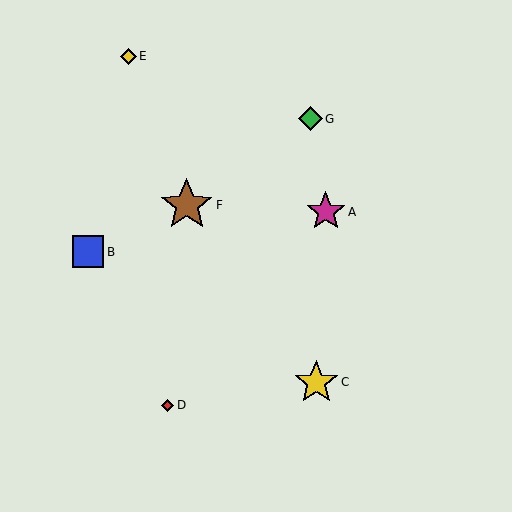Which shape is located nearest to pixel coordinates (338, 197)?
The magenta star (labeled A) at (326, 212) is nearest to that location.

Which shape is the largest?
The brown star (labeled F) is the largest.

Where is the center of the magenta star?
The center of the magenta star is at (326, 212).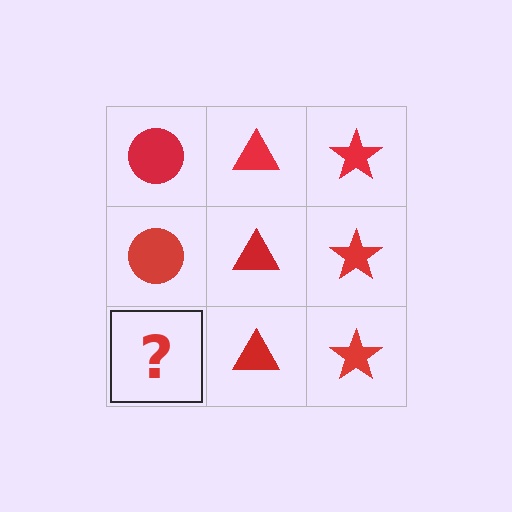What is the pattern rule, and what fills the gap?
The rule is that each column has a consistent shape. The gap should be filled with a red circle.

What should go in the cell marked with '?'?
The missing cell should contain a red circle.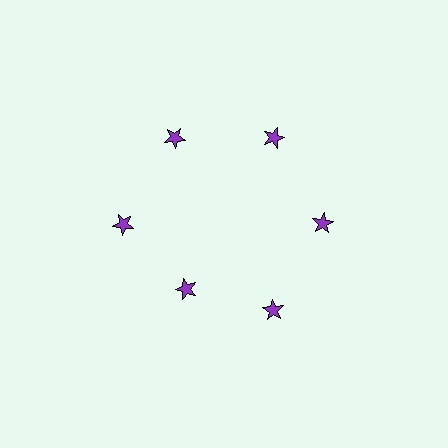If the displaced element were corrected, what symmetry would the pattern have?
It would have 6-fold rotational symmetry — the pattern would map onto itself every 60 degrees.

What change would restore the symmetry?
The symmetry would be restored by moving it outward, back onto the ring so that all 6 stars sit at equal angles and equal distance from the center.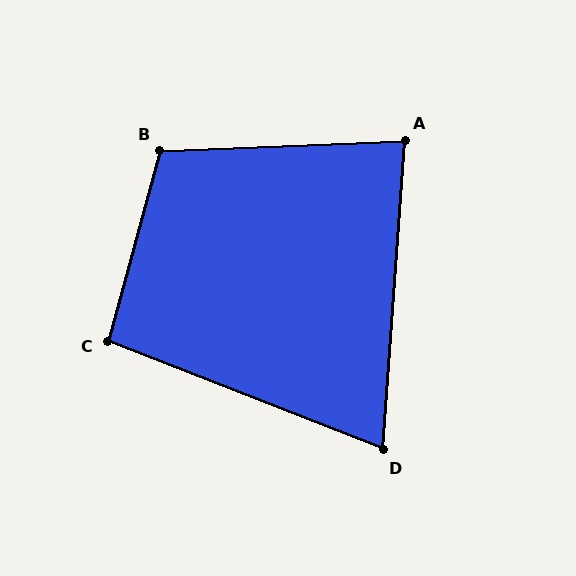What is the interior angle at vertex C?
Approximately 96 degrees (obtuse).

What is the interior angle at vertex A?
Approximately 84 degrees (acute).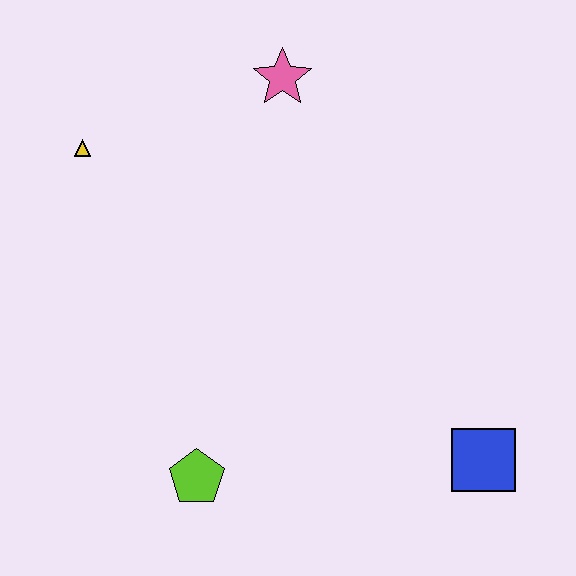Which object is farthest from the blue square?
The yellow triangle is farthest from the blue square.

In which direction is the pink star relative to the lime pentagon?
The pink star is above the lime pentagon.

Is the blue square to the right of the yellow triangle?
Yes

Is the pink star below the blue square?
No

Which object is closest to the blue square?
The lime pentagon is closest to the blue square.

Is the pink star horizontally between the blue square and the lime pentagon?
Yes